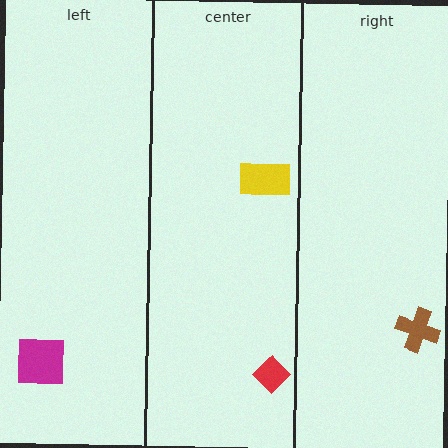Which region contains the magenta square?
The left region.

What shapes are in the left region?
The magenta square.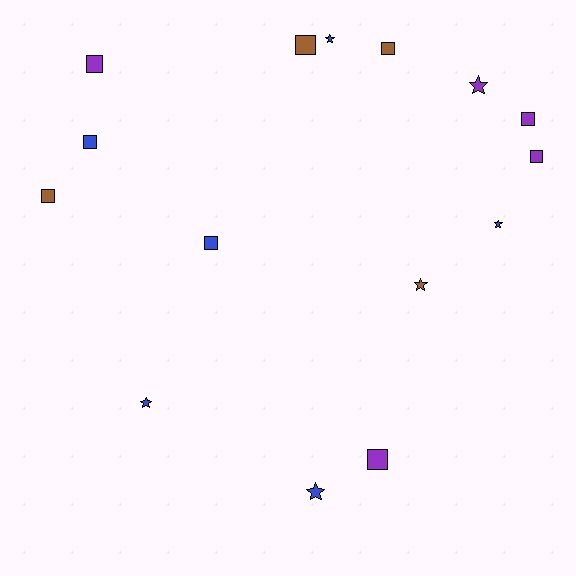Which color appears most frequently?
Blue, with 6 objects.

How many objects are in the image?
There are 15 objects.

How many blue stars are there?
There are 4 blue stars.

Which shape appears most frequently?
Square, with 9 objects.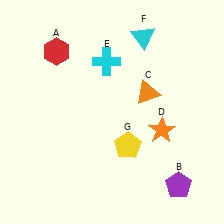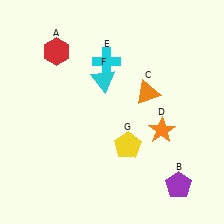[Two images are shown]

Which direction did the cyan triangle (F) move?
The cyan triangle (F) moved down.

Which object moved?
The cyan triangle (F) moved down.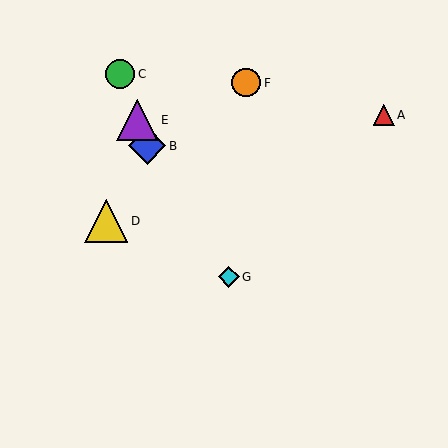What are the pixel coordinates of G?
Object G is at (229, 277).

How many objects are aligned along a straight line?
3 objects (B, C, E) are aligned along a straight line.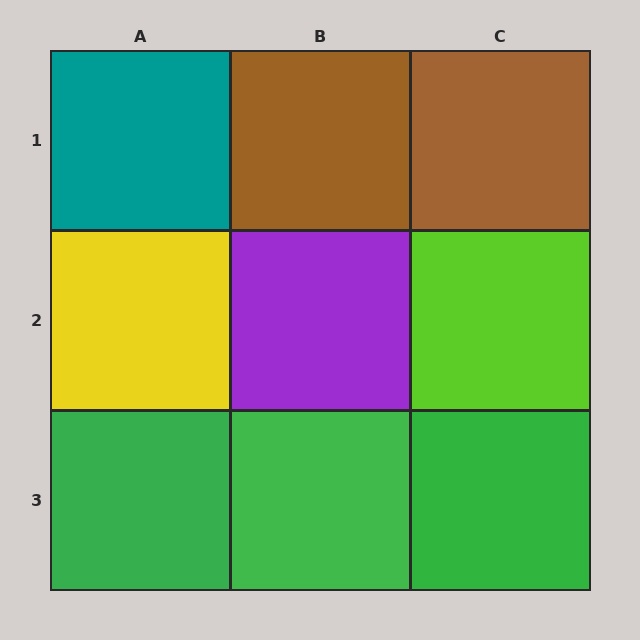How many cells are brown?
2 cells are brown.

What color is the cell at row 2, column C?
Lime.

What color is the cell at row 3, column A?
Green.